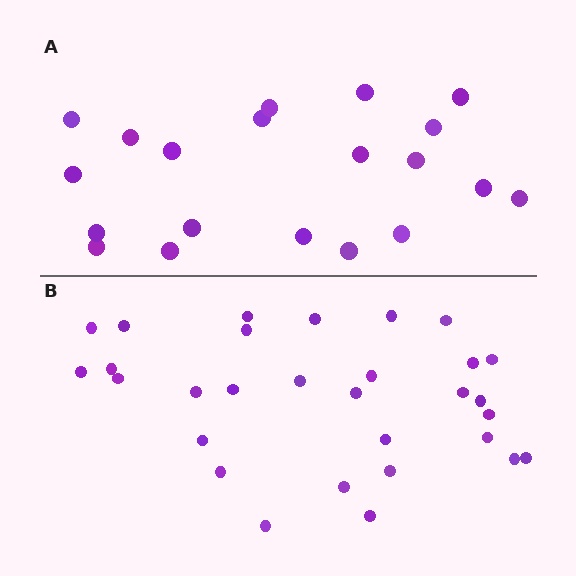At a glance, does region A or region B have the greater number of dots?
Region B (the bottom region) has more dots.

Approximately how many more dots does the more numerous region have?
Region B has roughly 10 or so more dots than region A.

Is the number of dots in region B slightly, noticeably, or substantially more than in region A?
Region B has substantially more. The ratio is roughly 1.5 to 1.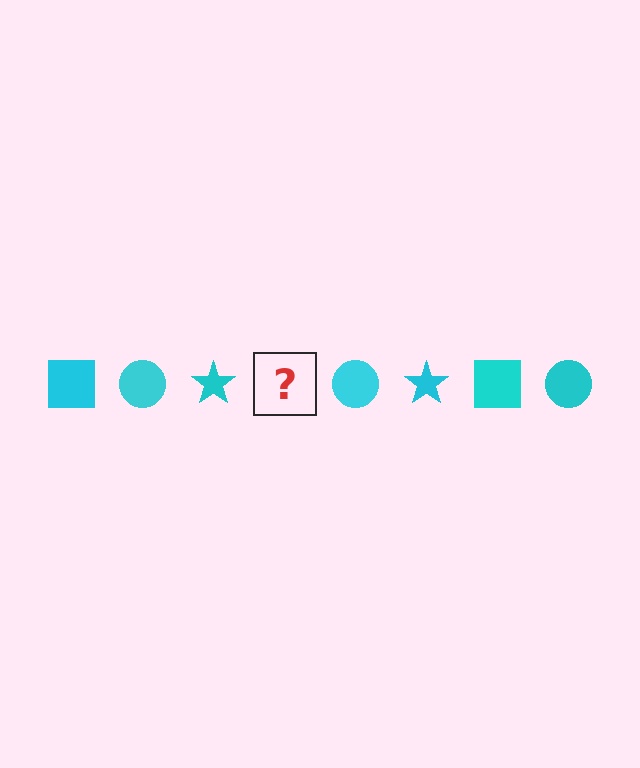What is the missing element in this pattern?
The missing element is a cyan square.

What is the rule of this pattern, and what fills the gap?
The rule is that the pattern cycles through square, circle, star shapes in cyan. The gap should be filled with a cyan square.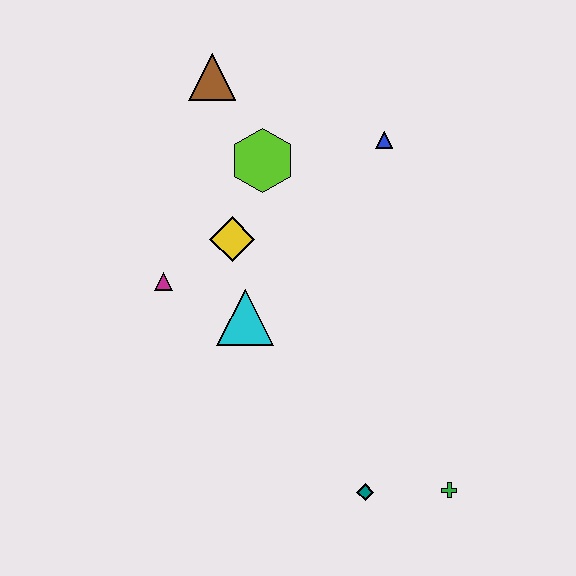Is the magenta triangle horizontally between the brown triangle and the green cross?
No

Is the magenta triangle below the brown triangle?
Yes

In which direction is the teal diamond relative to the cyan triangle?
The teal diamond is below the cyan triangle.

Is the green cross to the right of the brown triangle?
Yes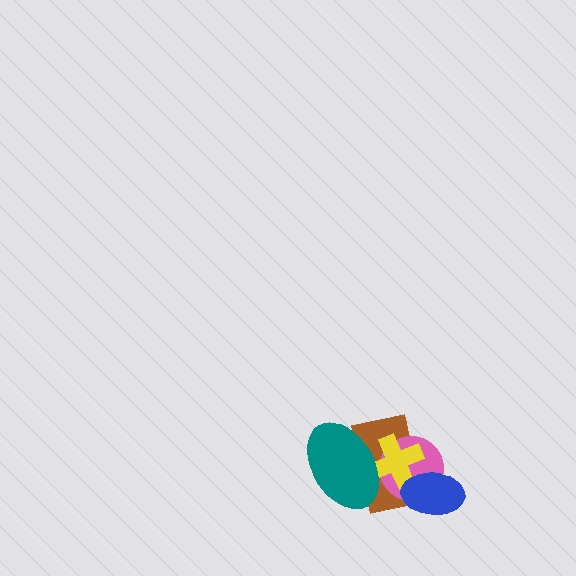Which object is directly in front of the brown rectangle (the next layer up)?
The pink circle is directly in front of the brown rectangle.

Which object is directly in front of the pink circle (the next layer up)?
The yellow cross is directly in front of the pink circle.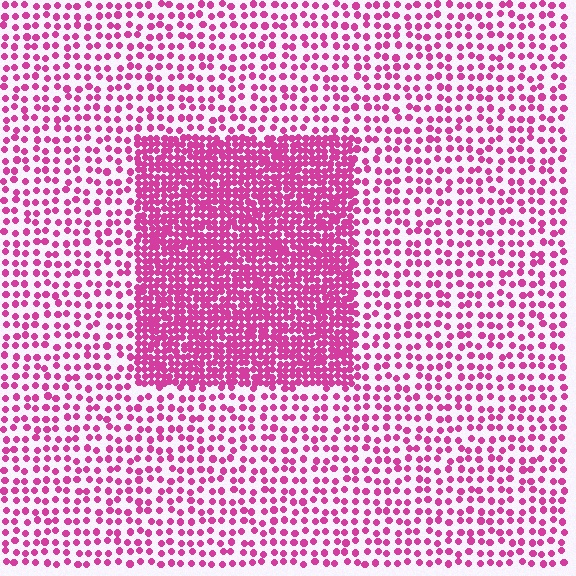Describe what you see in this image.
The image contains small magenta elements arranged at two different densities. A rectangle-shaped region is visible where the elements are more densely packed than the surrounding area.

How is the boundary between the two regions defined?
The boundary is defined by a change in element density (approximately 2.6x ratio). All elements are the same color, size, and shape.